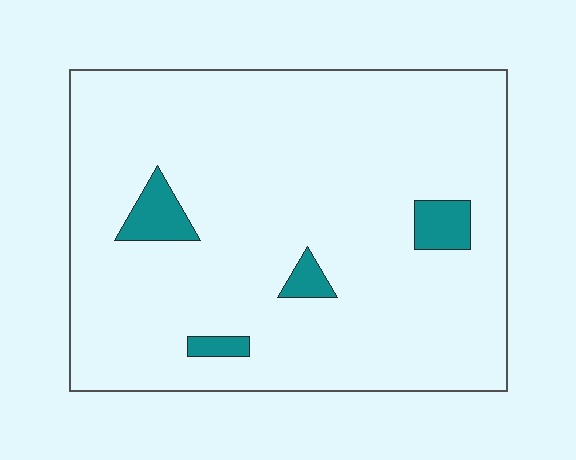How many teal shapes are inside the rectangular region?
4.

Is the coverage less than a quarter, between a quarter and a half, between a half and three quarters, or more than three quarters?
Less than a quarter.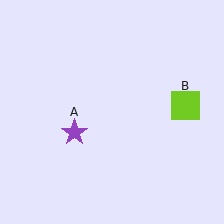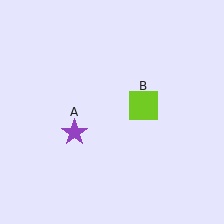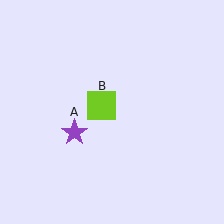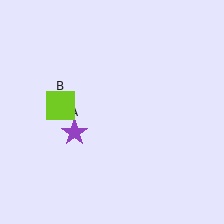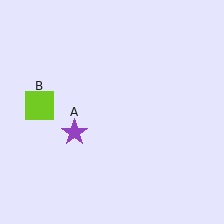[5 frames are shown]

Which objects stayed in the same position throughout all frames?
Purple star (object A) remained stationary.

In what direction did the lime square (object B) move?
The lime square (object B) moved left.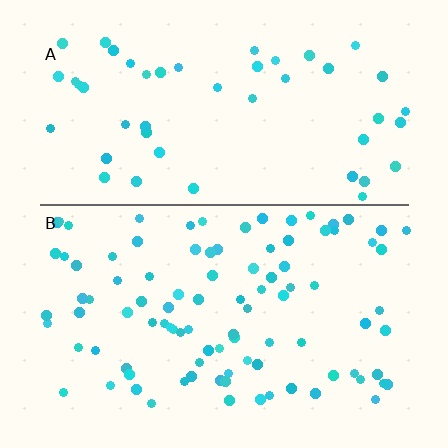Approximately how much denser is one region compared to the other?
Approximately 2.0× — region B over region A.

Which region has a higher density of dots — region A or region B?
B (the bottom).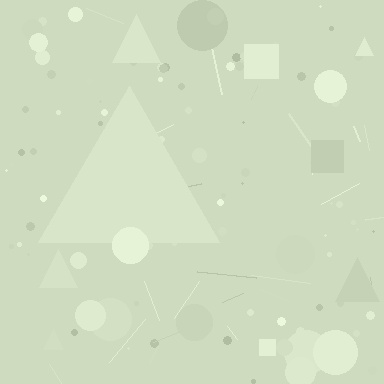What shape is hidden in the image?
A triangle is hidden in the image.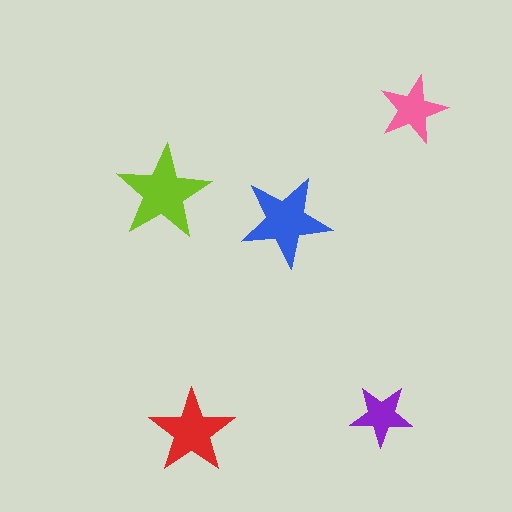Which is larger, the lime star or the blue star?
The lime one.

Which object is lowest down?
The red star is bottommost.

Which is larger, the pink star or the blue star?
The blue one.